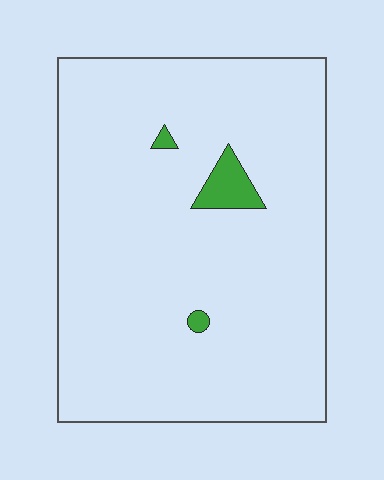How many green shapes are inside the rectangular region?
3.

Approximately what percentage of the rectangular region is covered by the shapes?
Approximately 5%.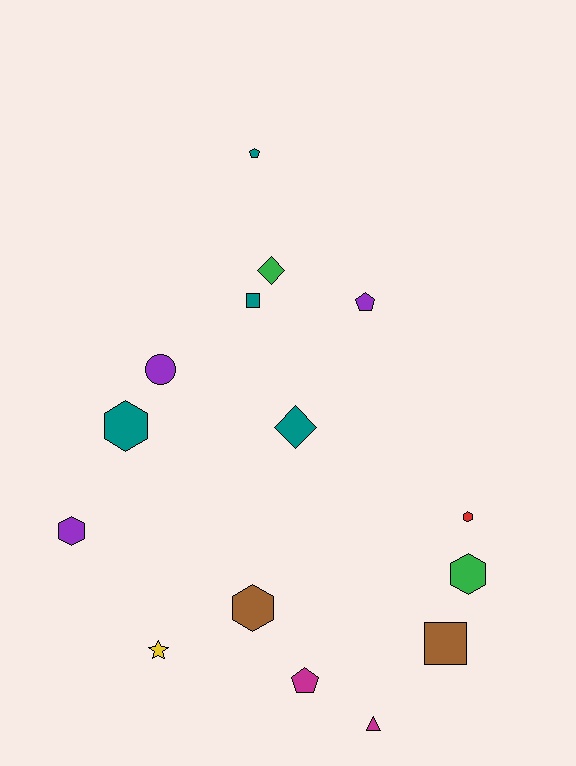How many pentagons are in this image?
There are 3 pentagons.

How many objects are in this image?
There are 15 objects.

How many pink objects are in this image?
There are no pink objects.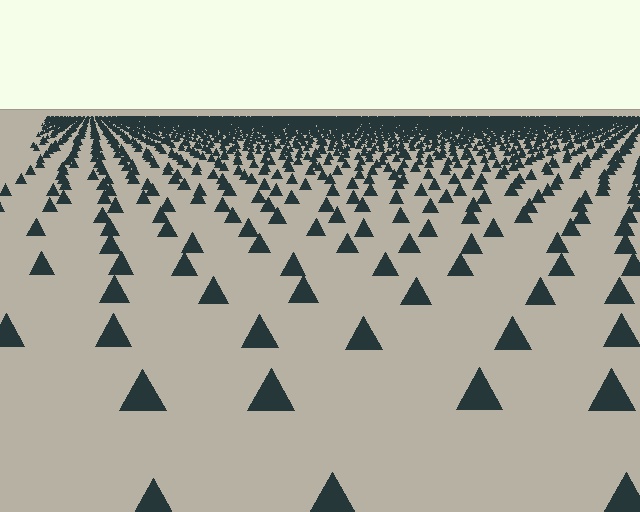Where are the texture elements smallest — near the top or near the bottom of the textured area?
Near the top.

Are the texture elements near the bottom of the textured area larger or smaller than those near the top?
Larger. Near the bottom, elements are closer to the viewer and appear at a bigger on-screen size.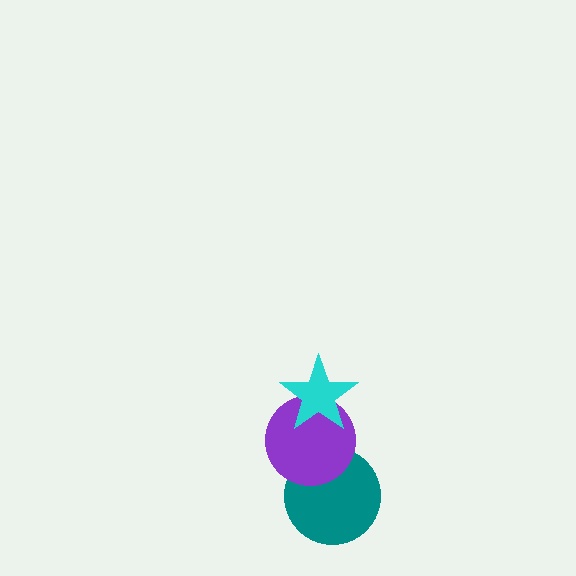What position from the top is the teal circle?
The teal circle is 3rd from the top.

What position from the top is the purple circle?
The purple circle is 2nd from the top.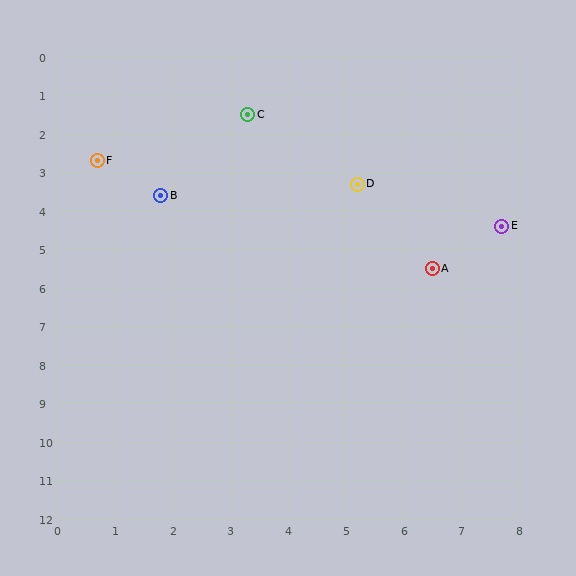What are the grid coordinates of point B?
Point B is at approximately (1.8, 3.6).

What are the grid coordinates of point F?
Point F is at approximately (0.7, 2.7).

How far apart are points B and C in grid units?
Points B and C are about 2.6 grid units apart.